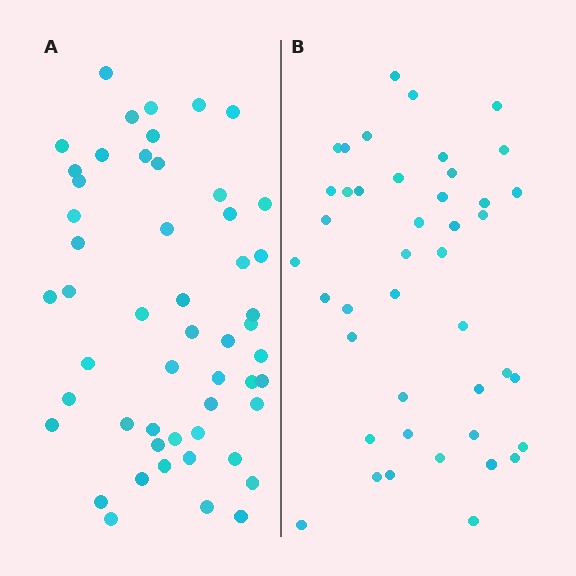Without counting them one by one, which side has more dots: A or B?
Region A (the left region) has more dots.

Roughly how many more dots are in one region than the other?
Region A has roughly 8 or so more dots than region B.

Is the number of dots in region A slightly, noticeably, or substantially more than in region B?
Region A has only slightly more — the two regions are fairly close. The ratio is roughly 1.2 to 1.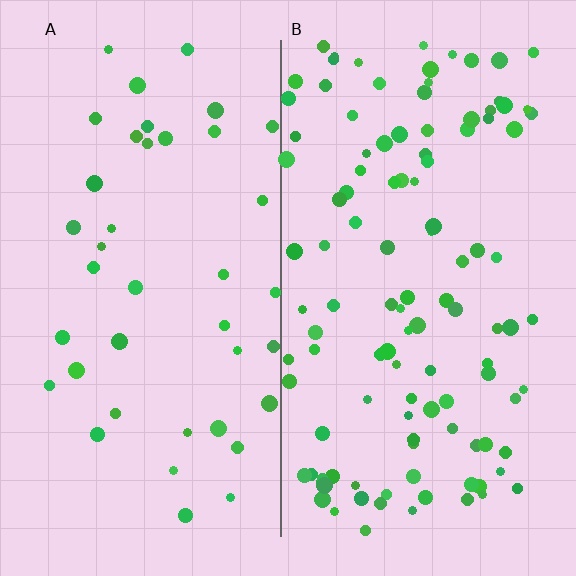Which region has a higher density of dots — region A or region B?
B (the right).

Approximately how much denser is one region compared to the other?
Approximately 2.8× — region B over region A.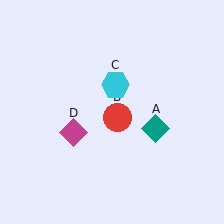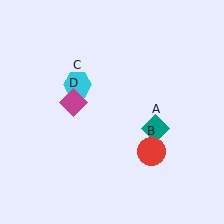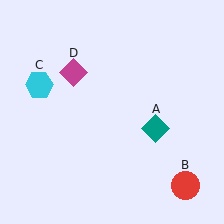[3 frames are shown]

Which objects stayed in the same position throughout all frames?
Teal diamond (object A) remained stationary.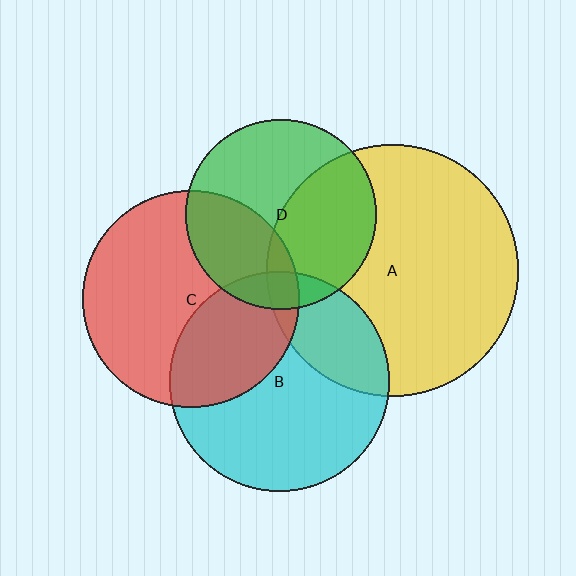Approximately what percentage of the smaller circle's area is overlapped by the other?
Approximately 10%.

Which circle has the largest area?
Circle A (yellow).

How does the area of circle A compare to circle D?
Approximately 1.8 times.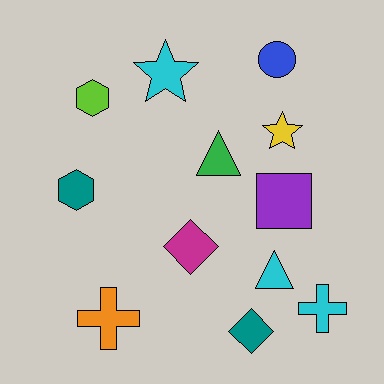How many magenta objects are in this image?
There is 1 magenta object.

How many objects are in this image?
There are 12 objects.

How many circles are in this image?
There is 1 circle.